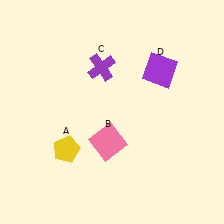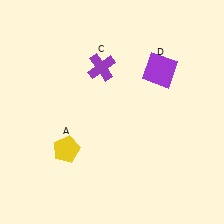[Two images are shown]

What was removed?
The pink square (B) was removed in Image 2.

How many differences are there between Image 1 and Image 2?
There is 1 difference between the two images.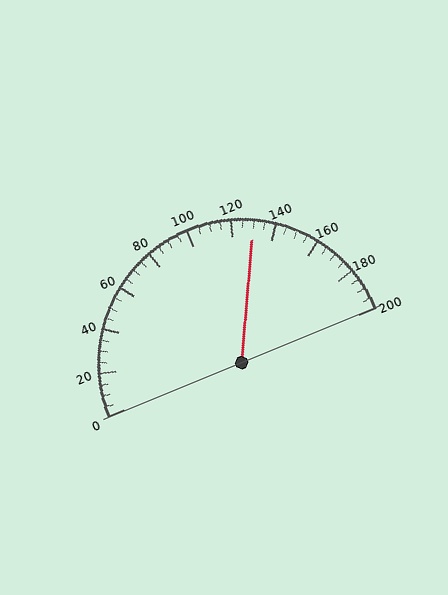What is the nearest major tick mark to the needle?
The nearest major tick mark is 120.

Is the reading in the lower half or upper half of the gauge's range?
The reading is in the upper half of the range (0 to 200).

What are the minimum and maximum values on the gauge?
The gauge ranges from 0 to 200.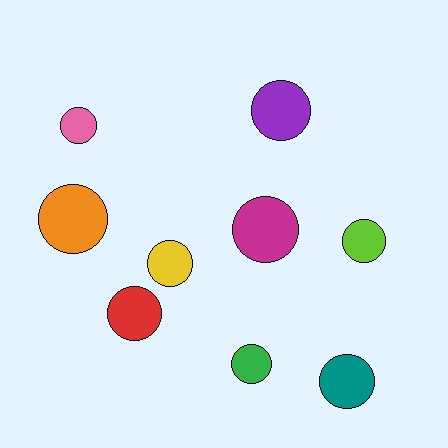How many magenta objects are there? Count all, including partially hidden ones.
There is 1 magenta object.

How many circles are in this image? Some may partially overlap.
There are 9 circles.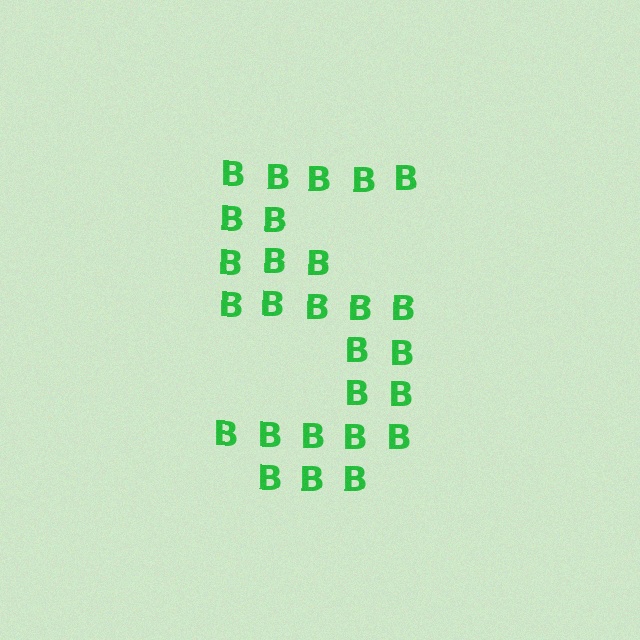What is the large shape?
The large shape is the digit 5.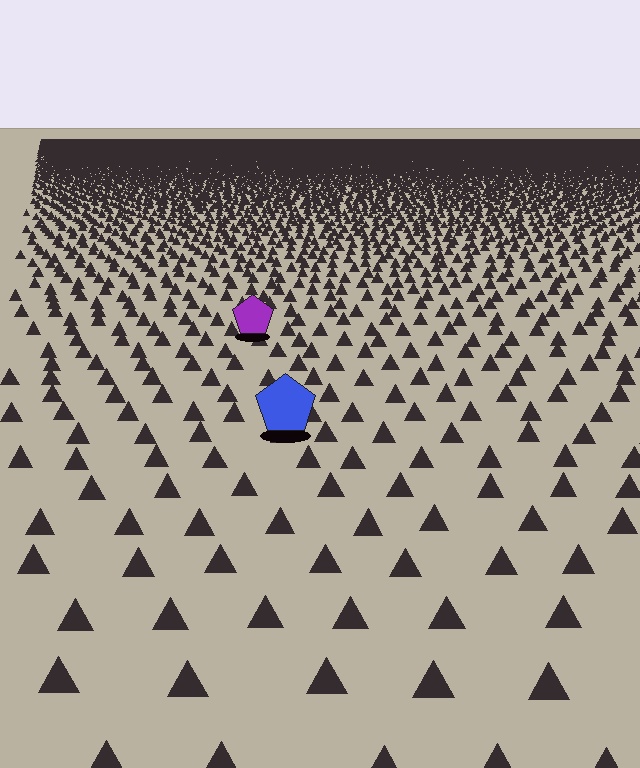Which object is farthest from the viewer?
The purple pentagon is farthest from the viewer. It appears smaller and the ground texture around it is denser.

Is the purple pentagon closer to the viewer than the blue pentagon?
No. The blue pentagon is closer — you can tell from the texture gradient: the ground texture is coarser near it.